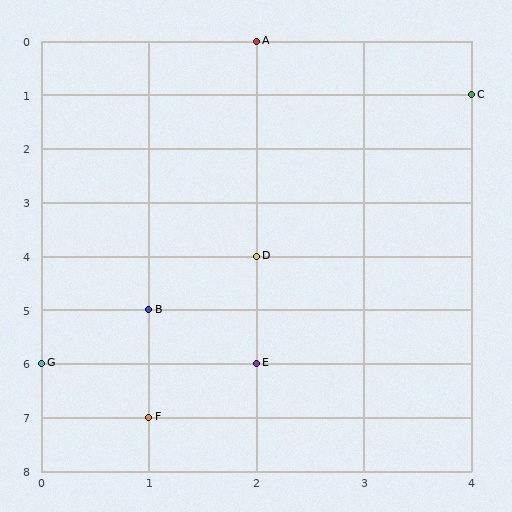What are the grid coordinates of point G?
Point G is at grid coordinates (0, 6).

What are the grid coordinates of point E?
Point E is at grid coordinates (2, 6).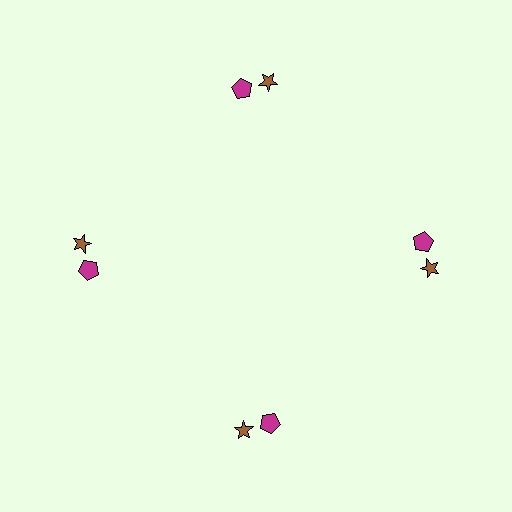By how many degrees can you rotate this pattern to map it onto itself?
The pattern maps onto itself every 90 degrees of rotation.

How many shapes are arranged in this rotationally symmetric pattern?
There are 8 shapes, arranged in 4 groups of 2.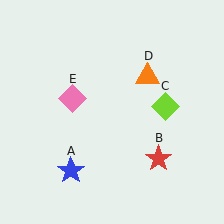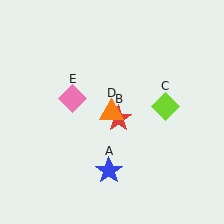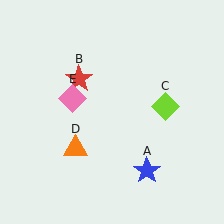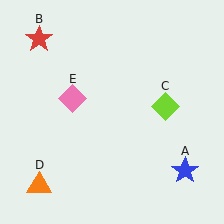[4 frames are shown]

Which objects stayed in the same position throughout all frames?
Lime diamond (object C) and pink diamond (object E) remained stationary.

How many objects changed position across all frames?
3 objects changed position: blue star (object A), red star (object B), orange triangle (object D).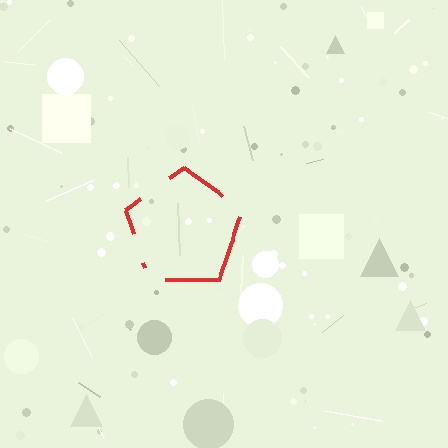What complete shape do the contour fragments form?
The contour fragments form a pentagon.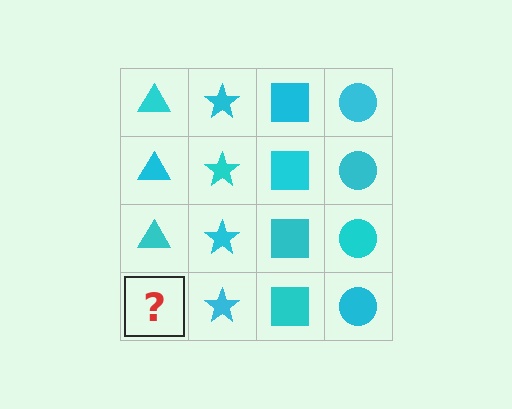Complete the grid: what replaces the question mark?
The question mark should be replaced with a cyan triangle.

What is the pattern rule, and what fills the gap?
The rule is that each column has a consistent shape. The gap should be filled with a cyan triangle.